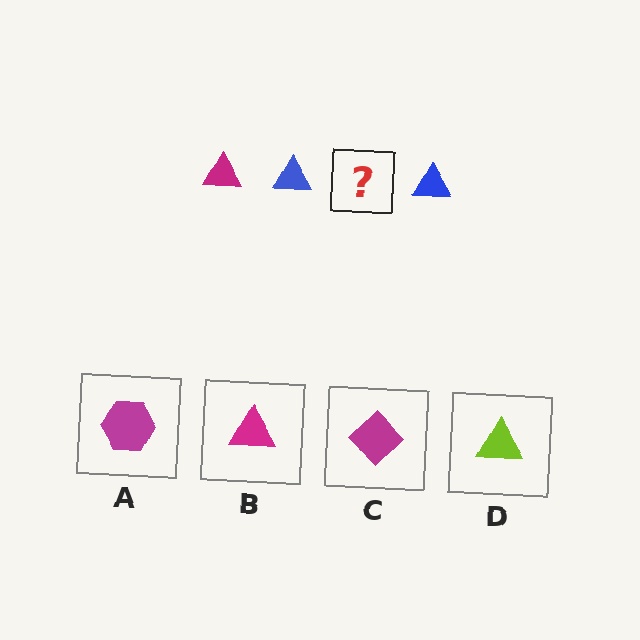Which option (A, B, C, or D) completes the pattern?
B.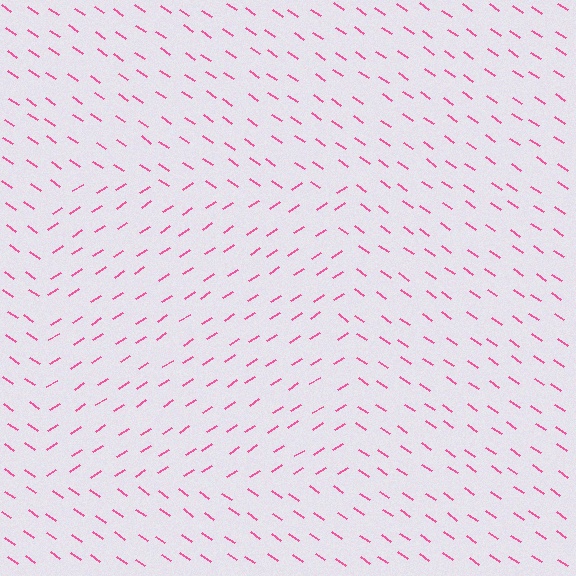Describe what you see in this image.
The image is filled with small pink line segments. A rectangle region in the image has lines oriented differently from the surrounding lines, creating a visible texture boundary.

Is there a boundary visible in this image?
Yes, there is a texture boundary formed by a change in line orientation.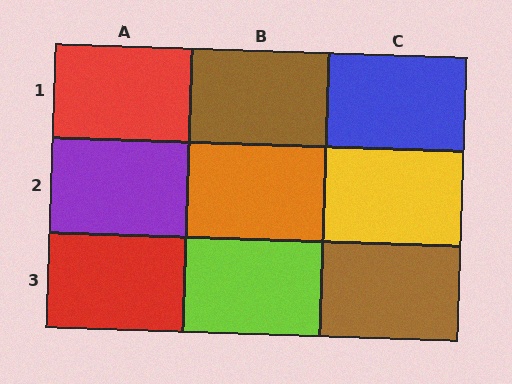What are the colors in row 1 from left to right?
Red, brown, blue.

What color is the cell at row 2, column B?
Orange.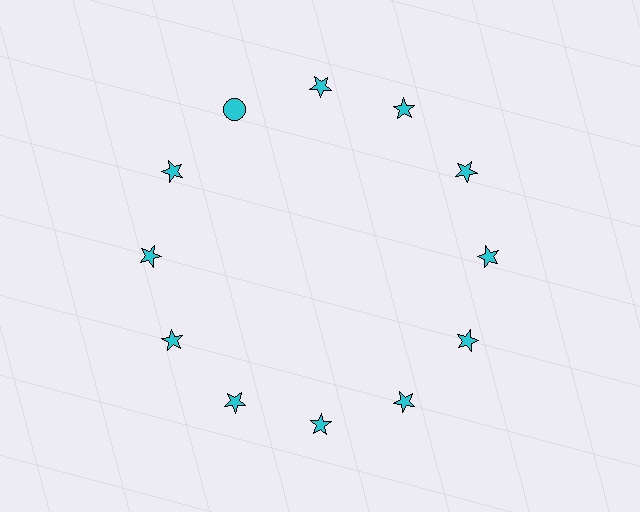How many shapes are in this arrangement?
There are 12 shapes arranged in a ring pattern.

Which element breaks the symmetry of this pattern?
The cyan circle at roughly the 11 o'clock position breaks the symmetry. All other shapes are cyan stars.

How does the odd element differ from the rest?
It has a different shape: circle instead of star.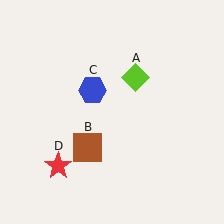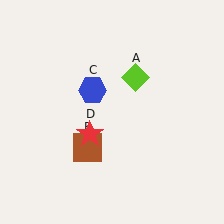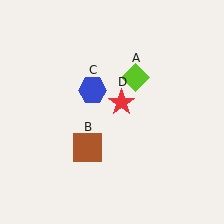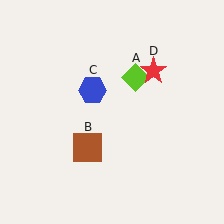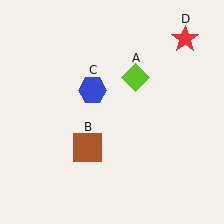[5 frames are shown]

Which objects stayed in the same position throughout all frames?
Lime diamond (object A) and brown square (object B) and blue hexagon (object C) remained stationary.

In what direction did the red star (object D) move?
The red star (object D) moved up and to the right.